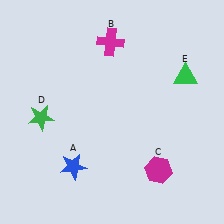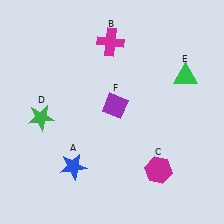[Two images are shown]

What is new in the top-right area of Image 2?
A purple diamond (F) was added in the top-right area of Image 2.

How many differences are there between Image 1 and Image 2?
There is 1 difference between the two images.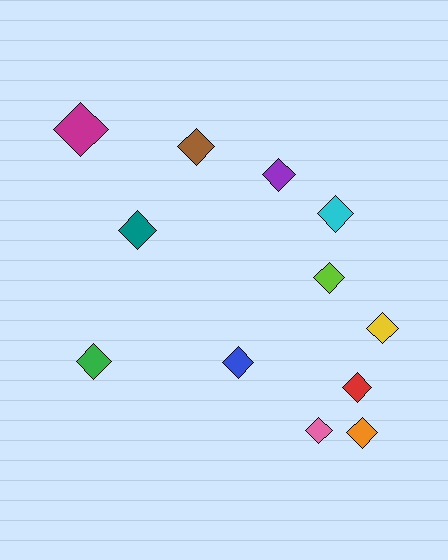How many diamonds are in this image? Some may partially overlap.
There are 12 diamonds.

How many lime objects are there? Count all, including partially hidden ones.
There is 1 lime object.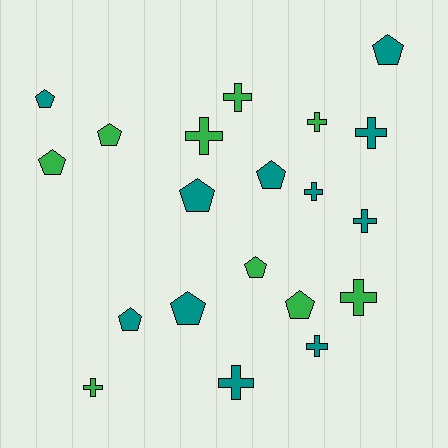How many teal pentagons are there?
There are 6 teal pentagons.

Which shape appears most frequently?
Cross, with 10 objects.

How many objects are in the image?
There are 20 objects.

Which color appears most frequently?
Teal, with 11 objects.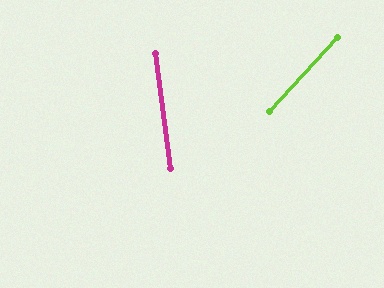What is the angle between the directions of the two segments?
Approximately 50 degrees.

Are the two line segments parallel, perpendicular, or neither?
Neither parallel nor perpendicular — they differ by about 50°.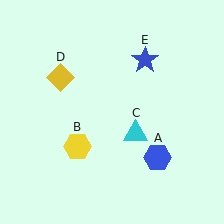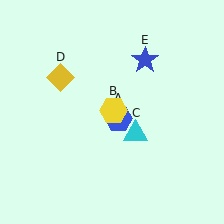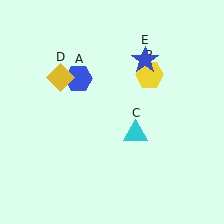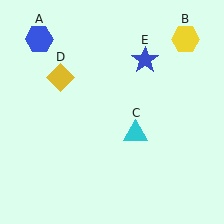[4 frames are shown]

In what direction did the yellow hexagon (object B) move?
The yellow hexagon (object B) moved up and to the right.